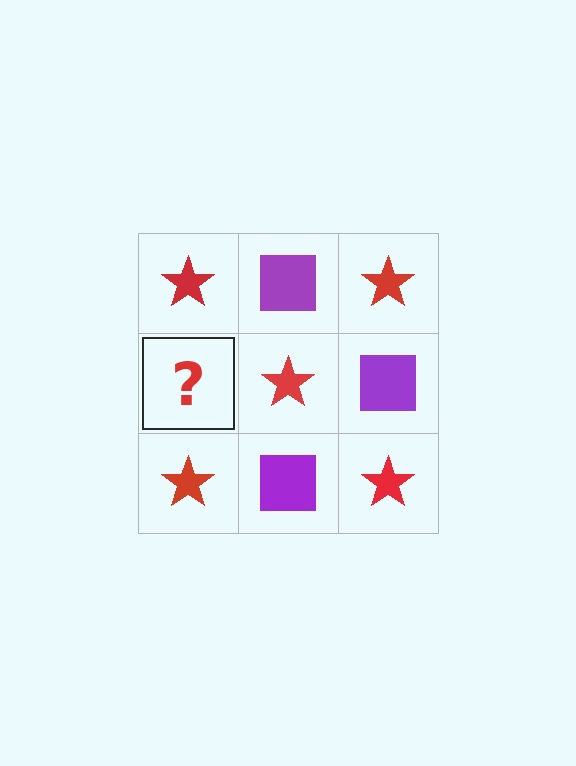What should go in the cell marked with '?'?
The missing cell should contain a purple square.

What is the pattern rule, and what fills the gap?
The rule is that it alternates red star and purple square in a checkerboard pattern. The gap should be filled with a purple square.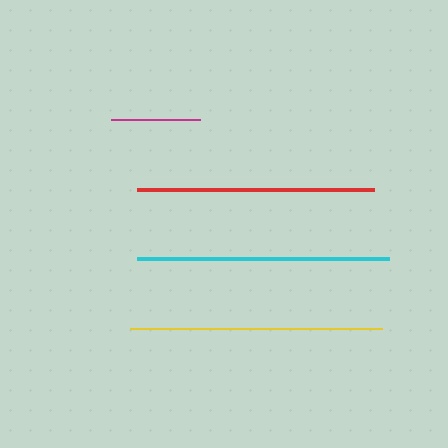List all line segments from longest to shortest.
From longest to shortest: cyan, yellow, red, magenta.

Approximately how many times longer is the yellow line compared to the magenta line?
The yellow line is approximately 2.8 times the length of the magenta line.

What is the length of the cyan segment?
The cyan segment is approximately 252 pixels long.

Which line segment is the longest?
The cyan line is the longest at approximately 252 pixels.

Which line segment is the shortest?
The magenta line is the shortest at approximately 89 pixels.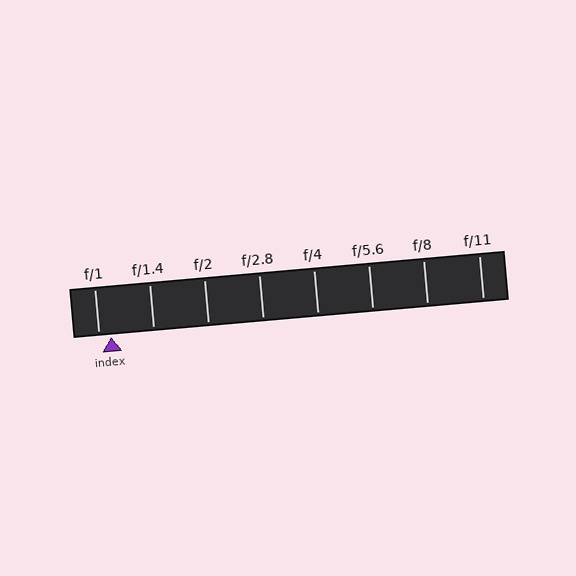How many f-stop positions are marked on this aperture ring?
There are 8 f-stop positions marked.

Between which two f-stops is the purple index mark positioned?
The index mark is between f/1 and f/1.4.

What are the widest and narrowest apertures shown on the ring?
The widest aperture shown is f/1 and the narrowest is f/11.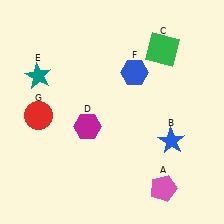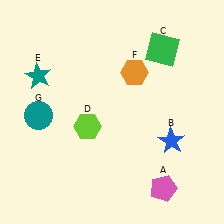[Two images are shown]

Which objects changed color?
D changed from magenta to lime. F changed from blue to orange. G changed from red to teal.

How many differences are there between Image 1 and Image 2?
There are 3 differences between the two images.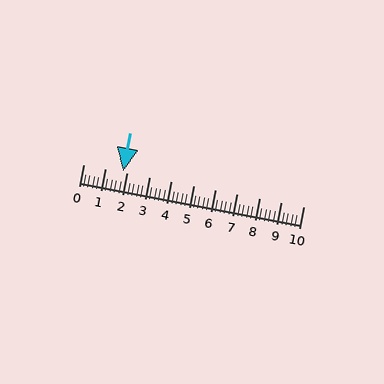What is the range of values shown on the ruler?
The ruler shows values from 0 to 10.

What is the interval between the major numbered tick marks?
The major tick marks are spaced 1 units apart.